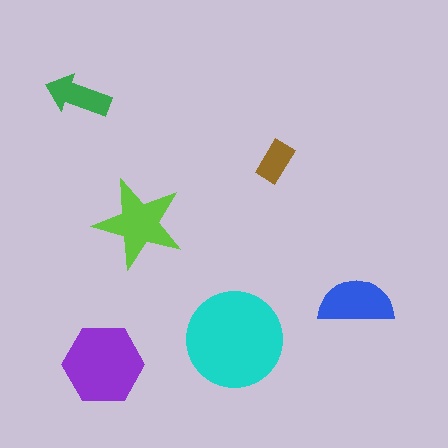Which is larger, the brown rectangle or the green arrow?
The green arrow.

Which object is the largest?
The cyan circle.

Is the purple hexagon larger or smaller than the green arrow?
Larger.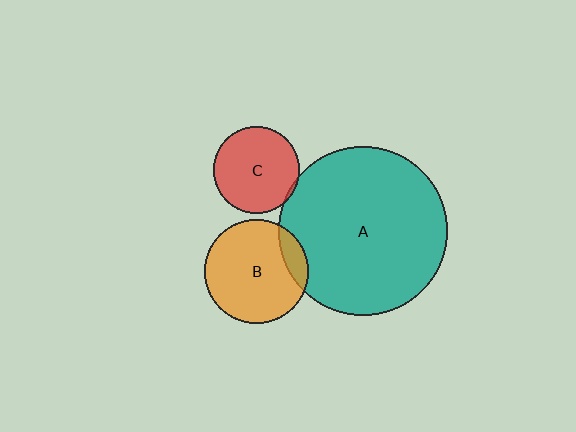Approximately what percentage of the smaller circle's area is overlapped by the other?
Approximately 5%.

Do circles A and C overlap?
Yes.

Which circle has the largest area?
Circle A (teal).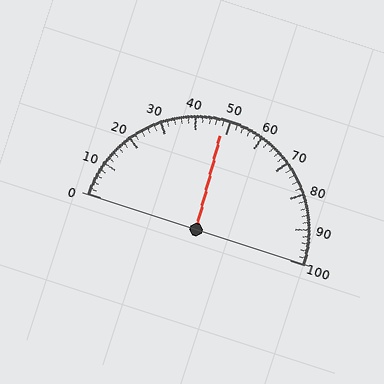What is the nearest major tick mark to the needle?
The nearest major tick mark is 50.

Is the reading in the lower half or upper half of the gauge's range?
The reading is in the lower half of the range (0 to 100).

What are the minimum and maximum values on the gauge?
The gauge ranges from 0 to 100.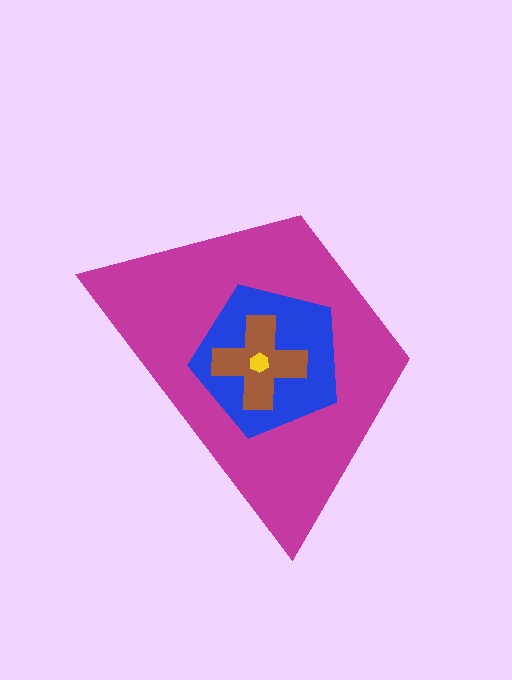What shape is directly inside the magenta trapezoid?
The blue pentagon.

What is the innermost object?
The yellow hexagon.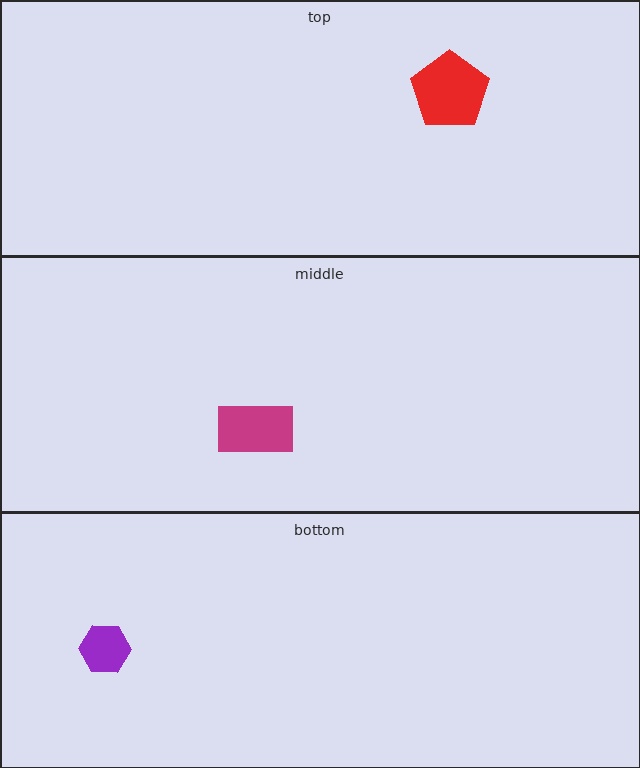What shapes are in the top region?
The red pentagon.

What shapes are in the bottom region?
The purple hexagon.